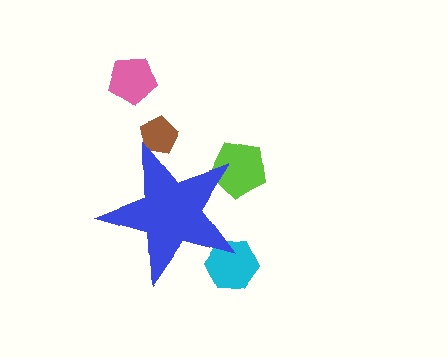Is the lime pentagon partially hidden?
Yes, the lime pentagon is partially hidden behind the blue star.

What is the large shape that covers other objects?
A blue star.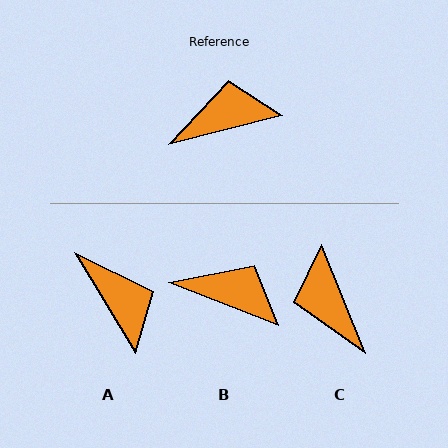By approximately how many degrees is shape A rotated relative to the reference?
Approximately 73 degrees clockwise.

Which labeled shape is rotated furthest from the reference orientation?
C, about 98 degrees away.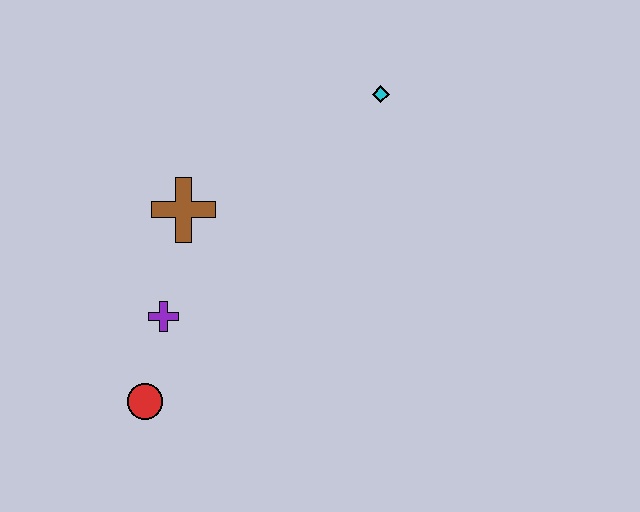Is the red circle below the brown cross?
Yes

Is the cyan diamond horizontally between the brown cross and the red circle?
No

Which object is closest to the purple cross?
The red circle is closest to the purple cross.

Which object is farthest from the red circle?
The cyan diamond is farthest from the red circle.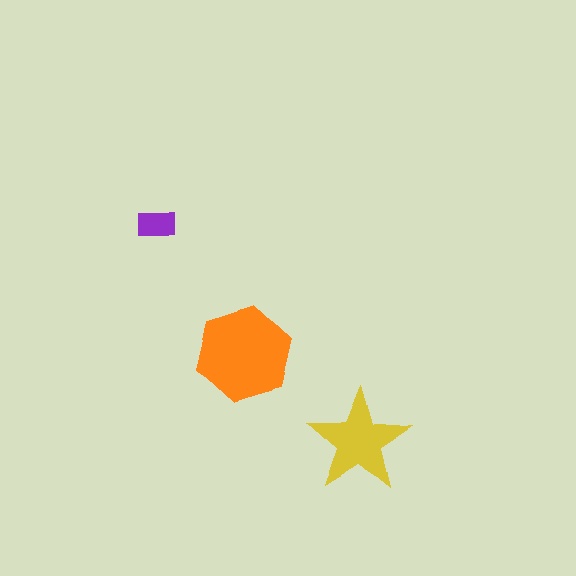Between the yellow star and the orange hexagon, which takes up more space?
The orange hexagon.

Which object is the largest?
The orange hexagon.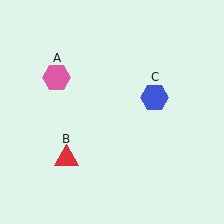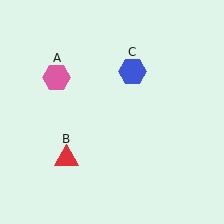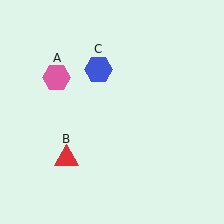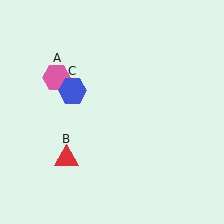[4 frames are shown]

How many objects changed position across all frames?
1 object changed position: blue hexagon (object C).